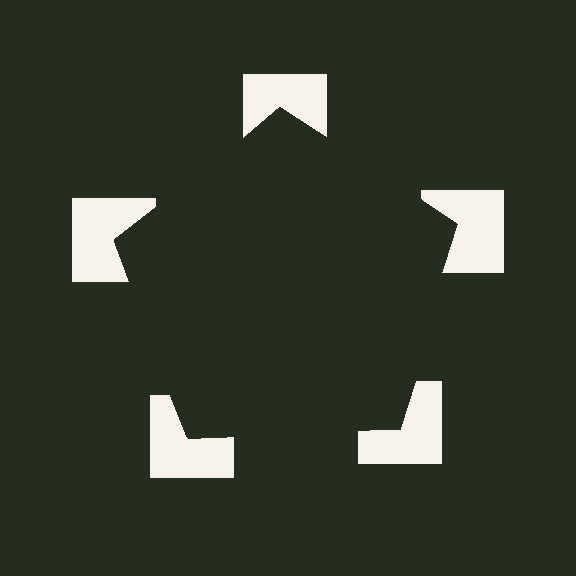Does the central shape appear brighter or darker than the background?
It typically appears slightly darker than the background, even though no actual brightness change is drawn.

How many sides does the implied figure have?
5 sides.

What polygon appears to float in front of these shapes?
An illusory pentagon — its edges are inferred from the aligned wedge cuts in the notched squares, not physically drawn.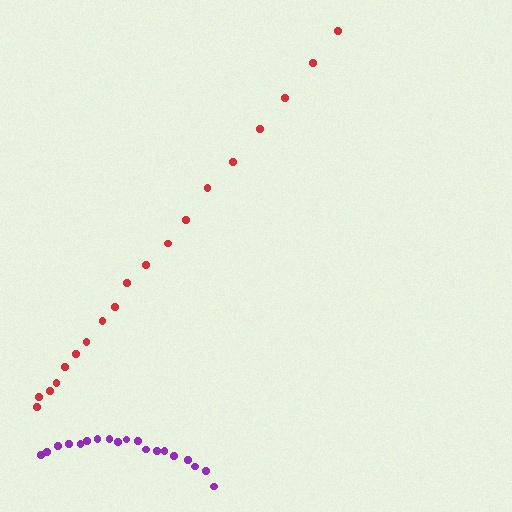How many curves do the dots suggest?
There are 2 distinct paths.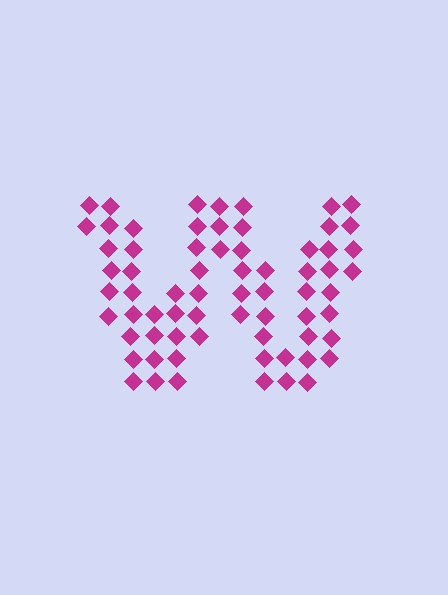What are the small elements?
The small elements are diamonds.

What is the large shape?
The large shape is the letter W.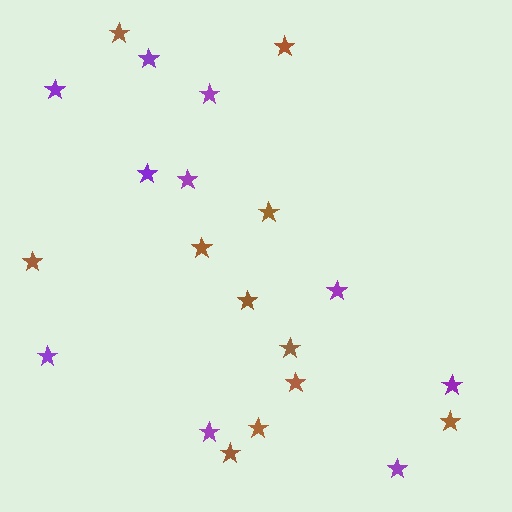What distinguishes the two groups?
There are 2 groups: one group of brown stars (11) and one group of purple stars (10).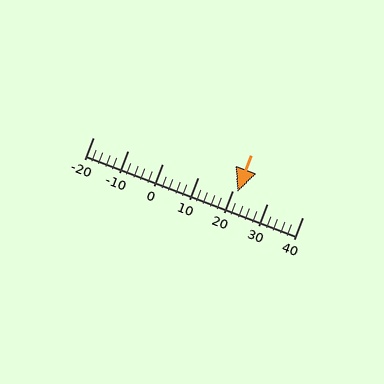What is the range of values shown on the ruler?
The ruler shows values from -20 to 40.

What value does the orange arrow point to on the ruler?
The orange arrow points to approximately 22.